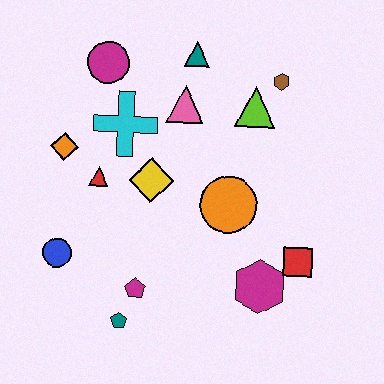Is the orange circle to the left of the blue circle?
No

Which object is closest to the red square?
The magenta hexagon is closest to the red square.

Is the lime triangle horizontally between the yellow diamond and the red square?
Yes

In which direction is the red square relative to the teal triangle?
The red square is below the teal triangle.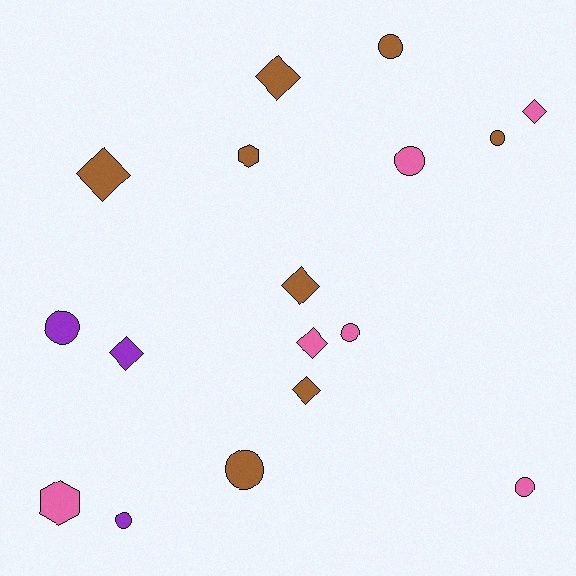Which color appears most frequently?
Brown, with 8 objects.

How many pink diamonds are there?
There are 2 pink diamonds.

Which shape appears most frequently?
Circle, with 8 objects.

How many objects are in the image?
There are 17 objects.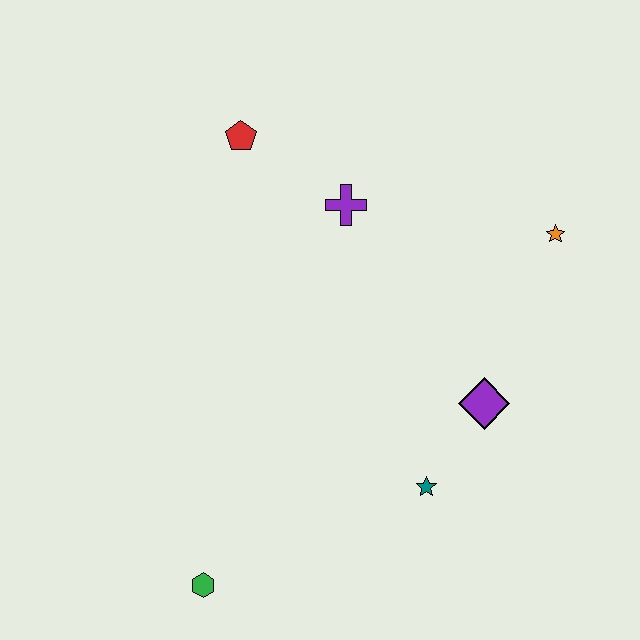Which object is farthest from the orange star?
The green hexagon is farthest from the orange star.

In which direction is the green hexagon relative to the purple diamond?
The green hexagon is to the left of the purple diamond.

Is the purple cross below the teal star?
No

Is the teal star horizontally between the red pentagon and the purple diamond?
Yes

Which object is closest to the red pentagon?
The purple cross is closest to the red pentagon.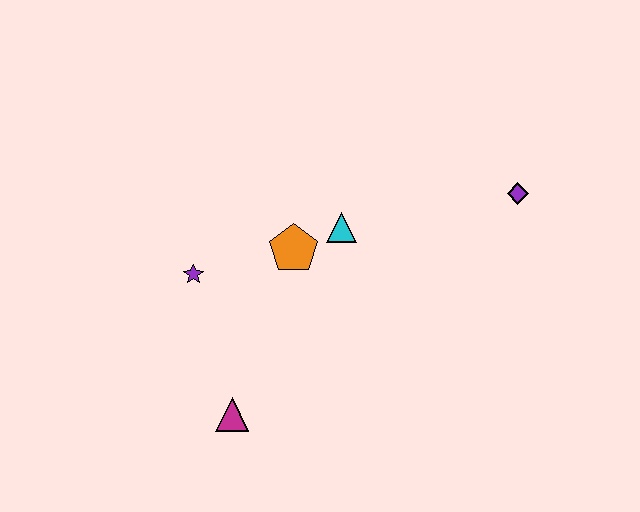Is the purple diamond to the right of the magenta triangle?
Yes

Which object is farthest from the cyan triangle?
The magenta triangle is farthest from the cyan triangle.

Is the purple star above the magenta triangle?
Yes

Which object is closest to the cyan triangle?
The orange pentagon is closest to the cyan triangle.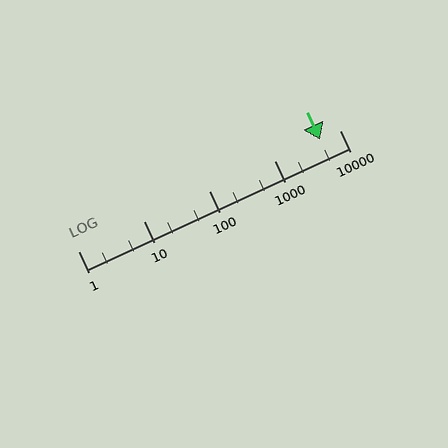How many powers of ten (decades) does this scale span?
The scale spans 4 decades, from 1 to 10000.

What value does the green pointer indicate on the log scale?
The pointer indicates approximately 5000.